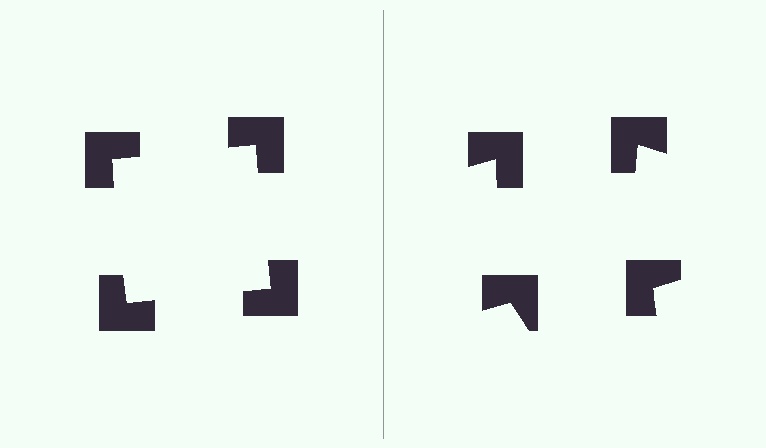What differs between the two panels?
The notched squares are positioned identically on both sides; only the wedge orientations differ. On the left they align to a square; on the right they are misaligned.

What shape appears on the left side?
An illusory square.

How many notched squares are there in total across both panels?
8 — 4 on each side.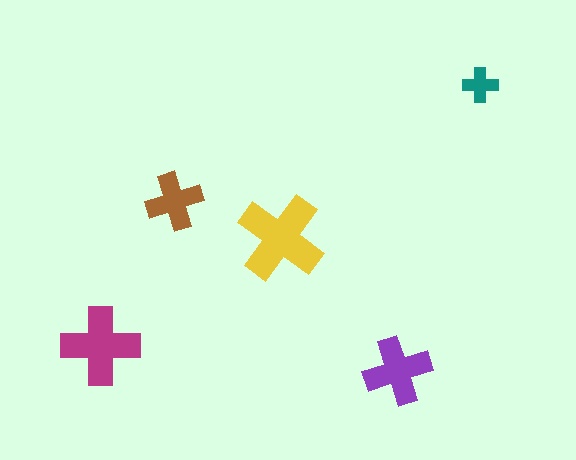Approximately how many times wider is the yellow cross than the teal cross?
About 2.5 times wider.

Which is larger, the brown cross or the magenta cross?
The magenta one.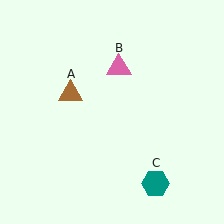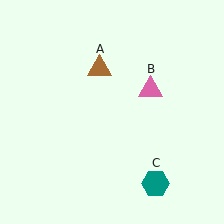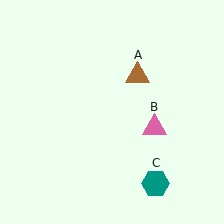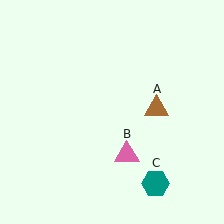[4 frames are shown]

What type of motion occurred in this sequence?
The brown triangle (object A), pink triangle (object B) rotated clockwise around the center of the scene.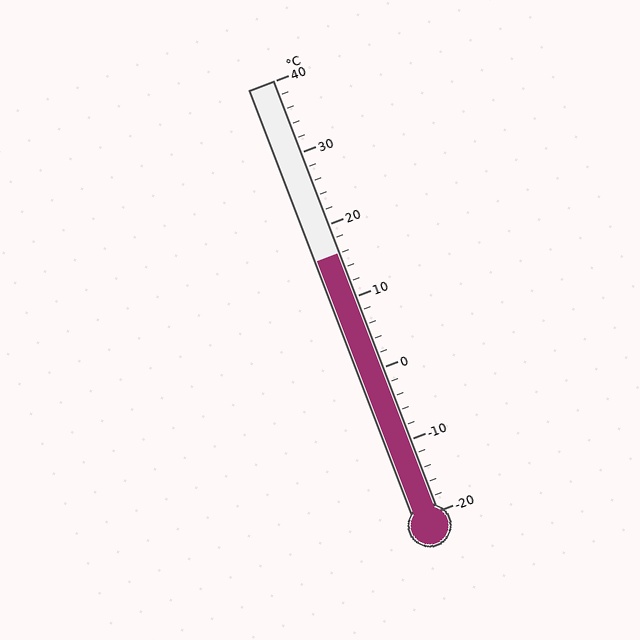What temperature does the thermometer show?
The thermometer shows approximately 16°C.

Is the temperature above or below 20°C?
The temperature is below 20°C.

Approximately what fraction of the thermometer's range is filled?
The thermometer is filled to approximately 60% of its range.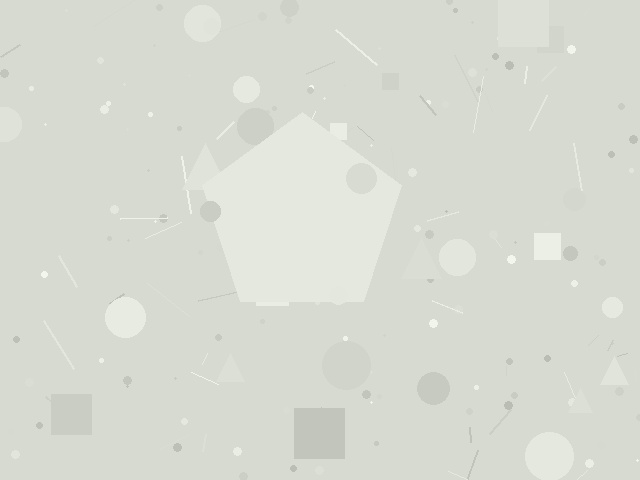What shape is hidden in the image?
A pentagon is hidden in the image.